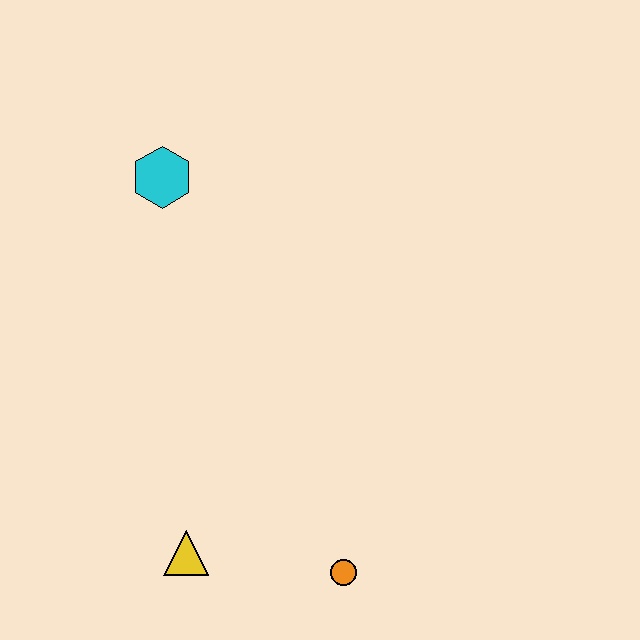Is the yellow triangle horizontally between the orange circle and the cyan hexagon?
Yes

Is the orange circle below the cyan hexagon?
Yes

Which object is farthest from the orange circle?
The cyan hexagon is farthest from the orange circle.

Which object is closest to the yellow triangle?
The orange circle is closest to the yellow triangle.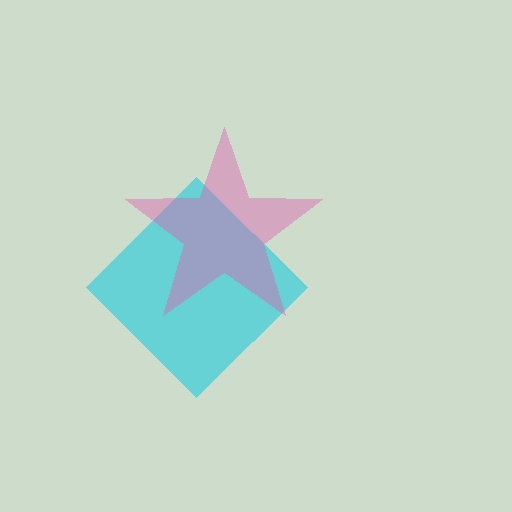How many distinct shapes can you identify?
There are 2 distinct shapes: a cyan diamond, a pink star.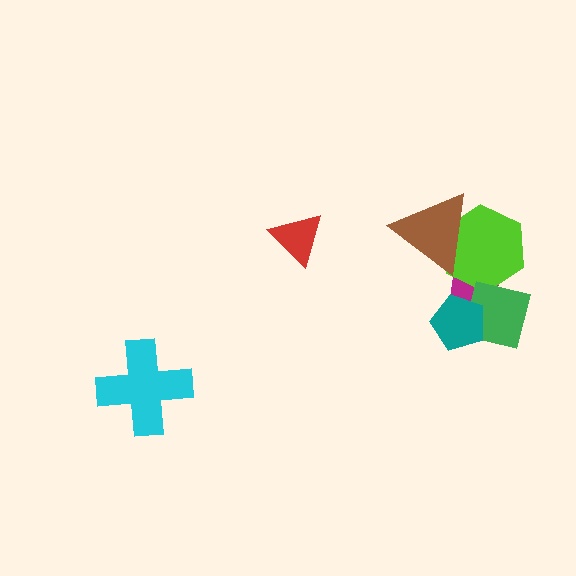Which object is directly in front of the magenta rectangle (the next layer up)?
The lime hexagon is directly in front of the magenta rectangle.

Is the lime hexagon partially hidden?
Yes, it is partially covered by another shape.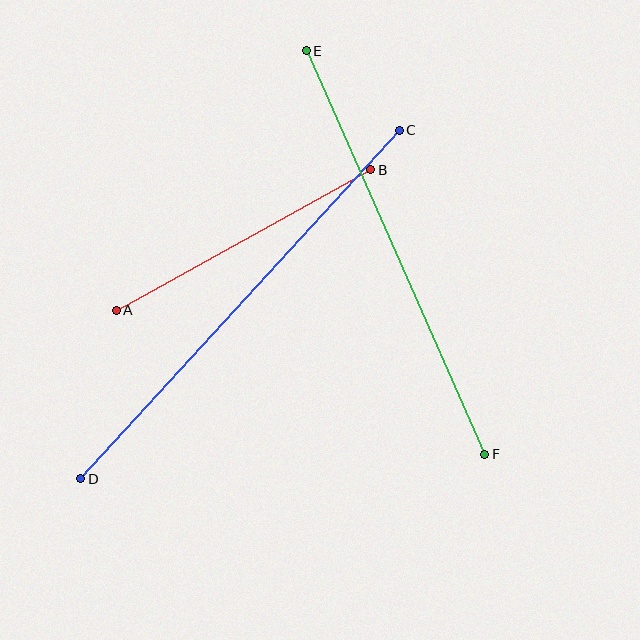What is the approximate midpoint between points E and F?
The midpoint is at approximately (395, 252) pixels.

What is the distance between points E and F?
The distance is approximately 441 pixels.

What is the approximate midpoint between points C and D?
The midpoint is at approximately (240, 305) pixels.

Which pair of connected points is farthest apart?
Points C and D are farthest apart.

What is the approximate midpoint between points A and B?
The midpoint is at approximately (243, 240) pixels.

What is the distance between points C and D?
The distance is approximately 472 pixels.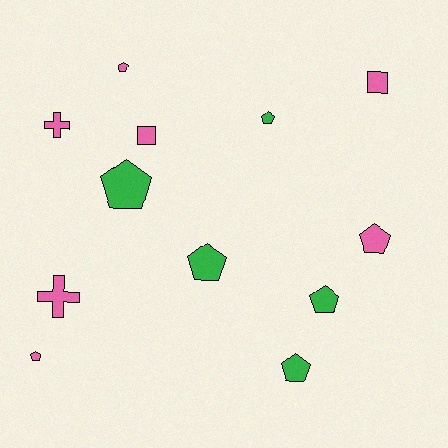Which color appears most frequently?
Pink, with 7 objects.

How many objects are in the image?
There are 12 objects.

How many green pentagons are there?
There are 5 green pentagons.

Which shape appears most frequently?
Pentagon, with 8 objects.